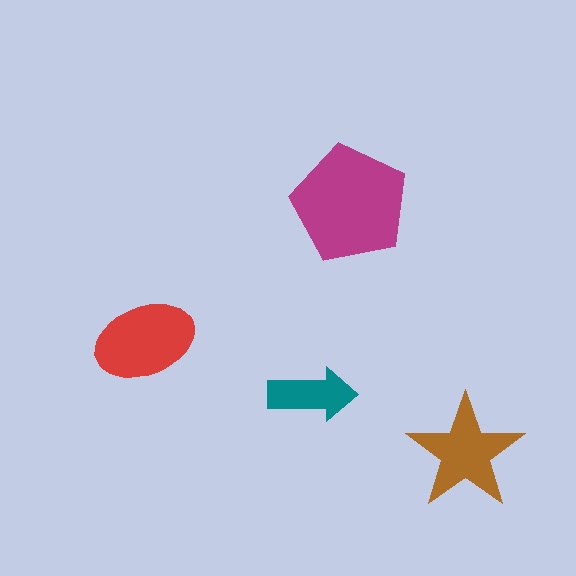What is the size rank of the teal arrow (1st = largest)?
4th.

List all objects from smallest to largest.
The teal arrow, the brown star, the red ellipse, the magenta pentagon.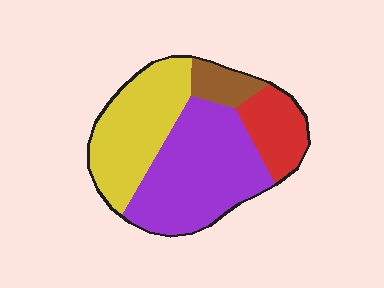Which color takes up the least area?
Brown, at roughly 10%.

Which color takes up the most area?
Purple, at roughly 45%.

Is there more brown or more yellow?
Yellow.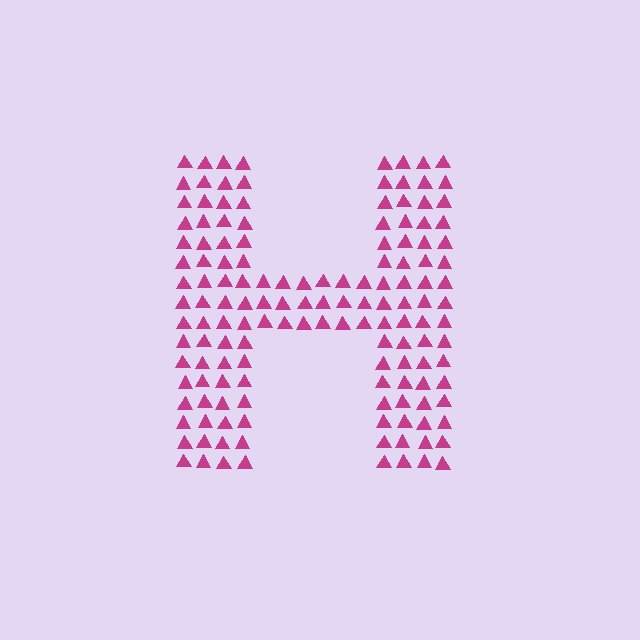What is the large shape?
The large shape is the letter H.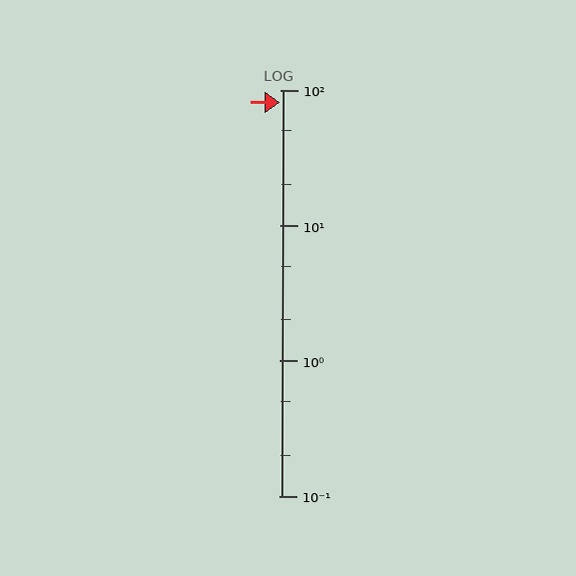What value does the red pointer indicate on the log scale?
The pointer indicates approximately 81.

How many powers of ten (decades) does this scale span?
The scale spans 3 decades, from 0.1 to 100.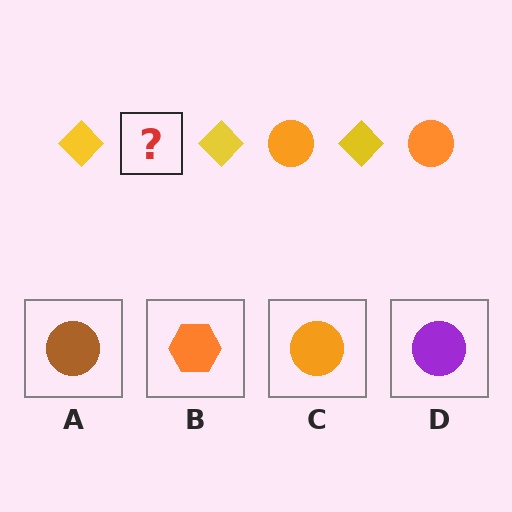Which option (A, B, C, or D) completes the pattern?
C.